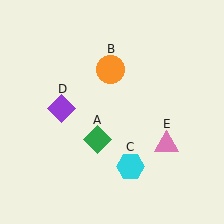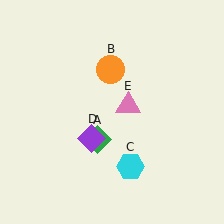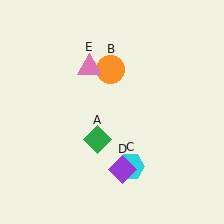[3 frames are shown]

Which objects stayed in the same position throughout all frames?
Green diamond (object A) and orange circle (object B) and cyan hexagon (object C) remained stationary.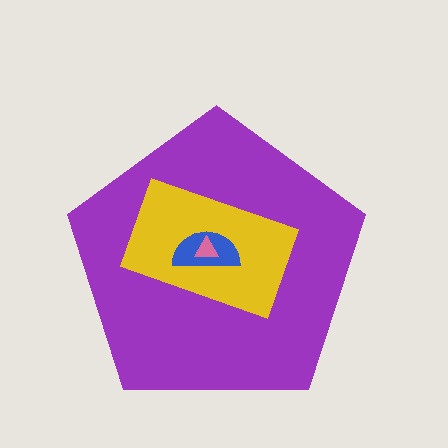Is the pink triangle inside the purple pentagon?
Yes.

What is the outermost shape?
The purple pentagon.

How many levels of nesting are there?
4.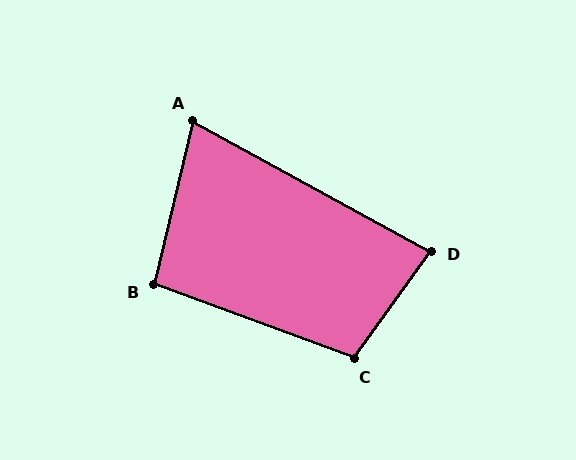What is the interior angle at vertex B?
Approximately 97 degrees (obtuse).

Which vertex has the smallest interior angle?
A, at approximately 75 degrees.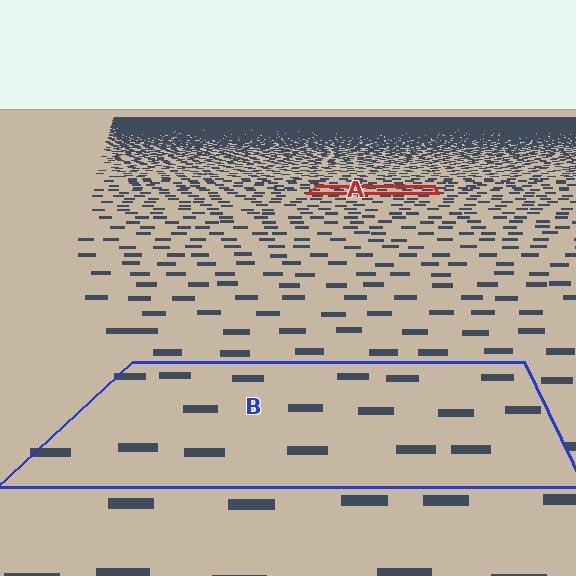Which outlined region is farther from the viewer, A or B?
Region A is farther from the viewer — the texture elements inside it appear smaller and more densely packed.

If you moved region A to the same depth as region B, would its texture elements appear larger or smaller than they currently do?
They would appear larger. At a closer depth, the same texture elements are projected at a bigger on-screen size.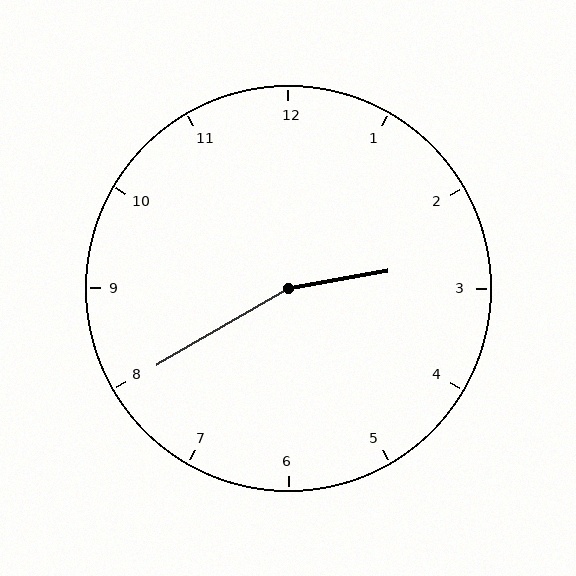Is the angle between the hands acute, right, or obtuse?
It is obtuse.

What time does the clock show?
2:40.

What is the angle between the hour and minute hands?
Approximately 160 degrees.